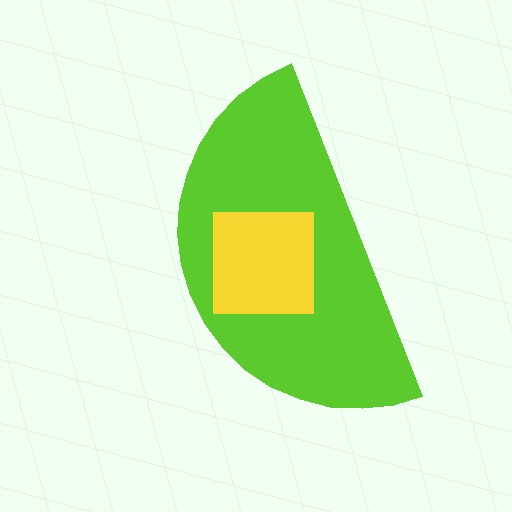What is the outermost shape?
The lime semicircle.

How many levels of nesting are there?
2.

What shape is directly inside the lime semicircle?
The yellow square.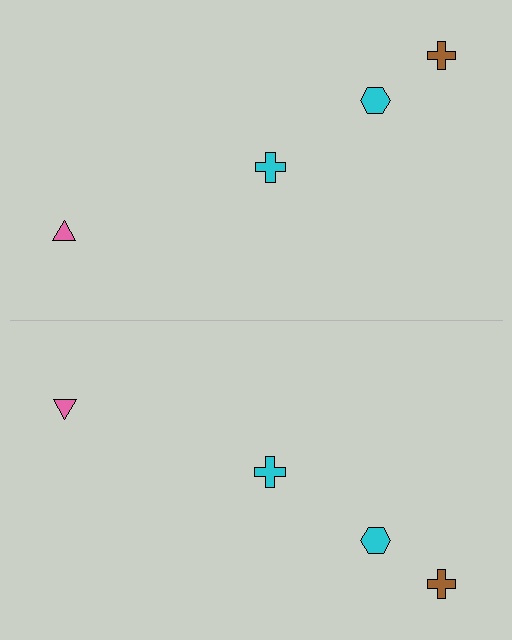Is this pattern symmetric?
Yes, this pattern has bilateral (reflection) symmetry.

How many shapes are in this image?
There are 8 shapes in this image.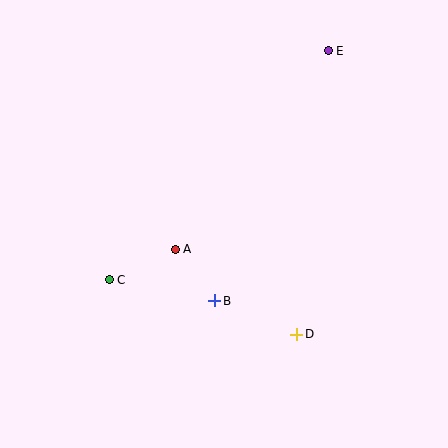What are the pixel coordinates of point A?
Point A is at (175, 249).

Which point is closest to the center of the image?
Point A at (175, 249) is closest to the center.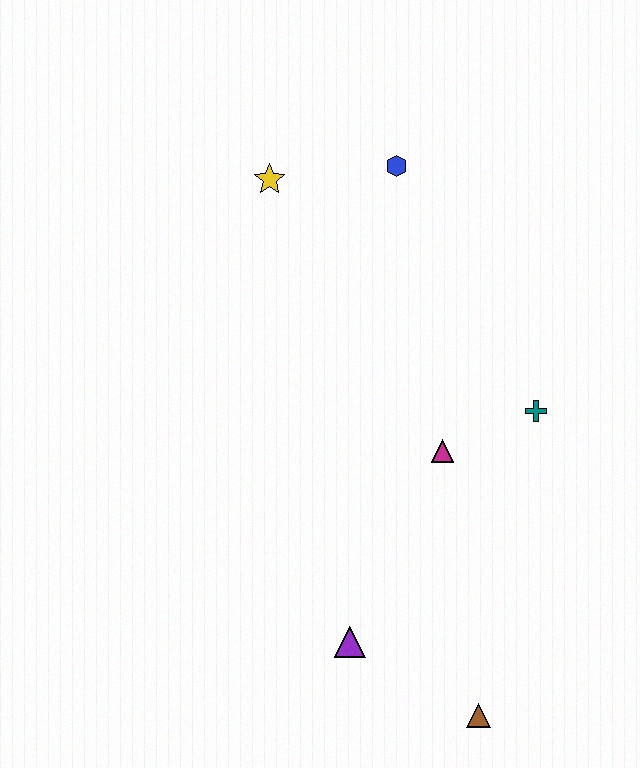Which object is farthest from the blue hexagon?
The brown triangle is farthest from the blue hexagon.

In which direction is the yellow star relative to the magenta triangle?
The yellow star is above the magenta triangle.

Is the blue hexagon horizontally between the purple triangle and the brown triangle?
Yes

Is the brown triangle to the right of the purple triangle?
Yes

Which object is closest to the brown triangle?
The purple triangle is closest to the brown triangle.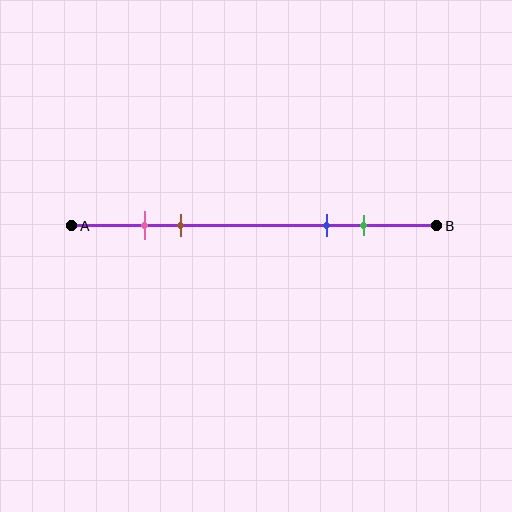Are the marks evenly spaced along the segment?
No, the marks are not evenly spaced.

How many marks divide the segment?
There are 4 marks dividing the segment.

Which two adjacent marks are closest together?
The pink and brown marks are the closest adjacent pair.